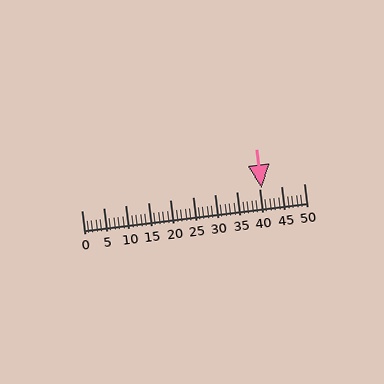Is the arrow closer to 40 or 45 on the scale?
The arrow is closer to 40.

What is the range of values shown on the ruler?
The ruler shows values from 0 to 50.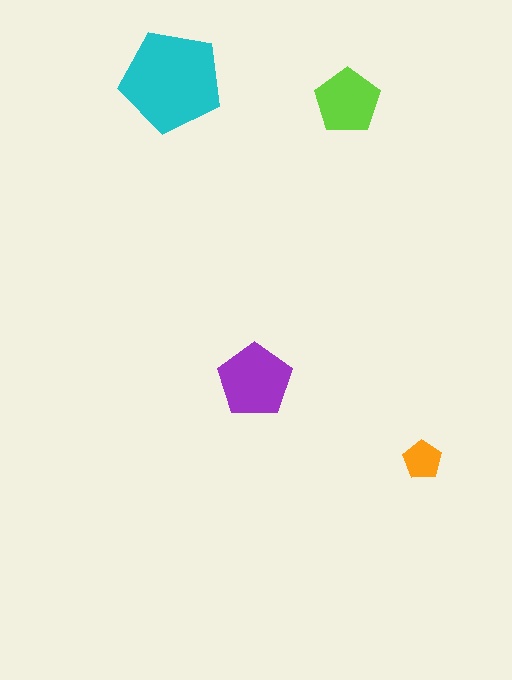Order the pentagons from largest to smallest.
the cyan one, the purple one, the lime one, the orange one.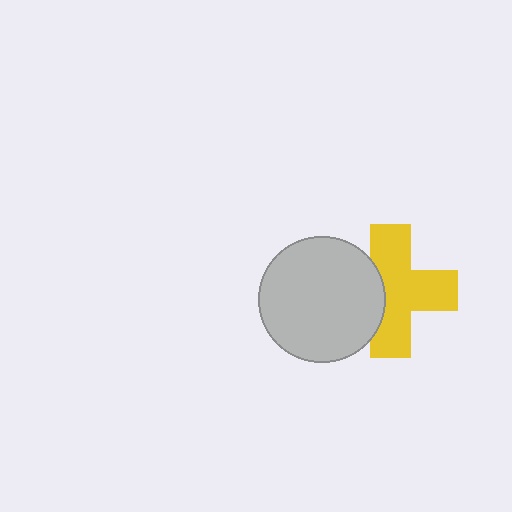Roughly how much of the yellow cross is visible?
Most of it is visible (roughly 70%).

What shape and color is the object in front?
The object in front is a light gray circle.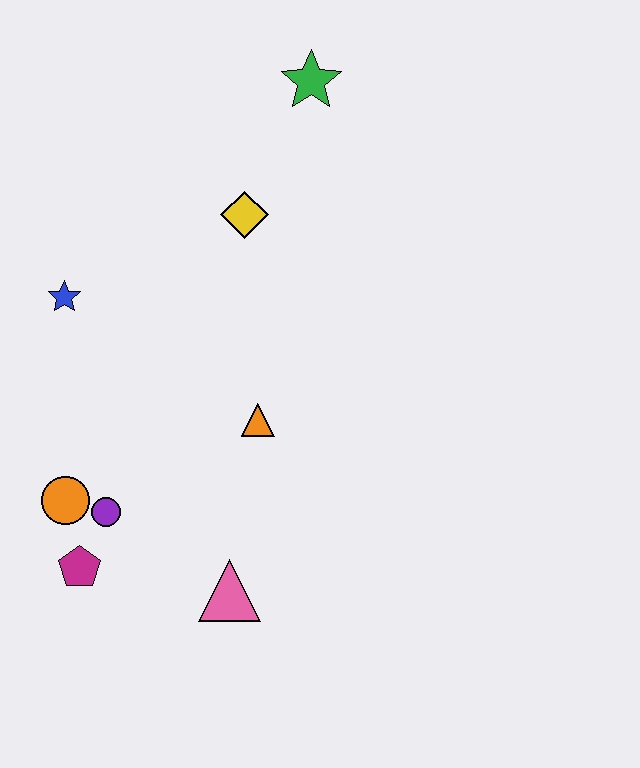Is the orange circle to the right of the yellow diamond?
No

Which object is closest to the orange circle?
The purple circle is closest to the orange circle.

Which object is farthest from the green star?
The magenta pentagon is farthest from the green star.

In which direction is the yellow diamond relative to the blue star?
The yellow diamond is to the right of the blue star.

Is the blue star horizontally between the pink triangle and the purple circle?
No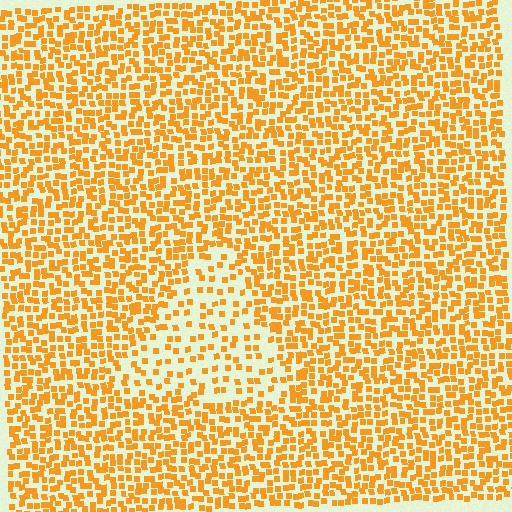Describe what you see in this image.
The image contains small orange elements arranged at two different densities. A triangle-shaped region is visible where the elements are less densely packed than the surrounding area.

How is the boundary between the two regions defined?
The boundary is defined by a change in element density (approximately 2.1x ratio). All elements are the same color, size, and shape.